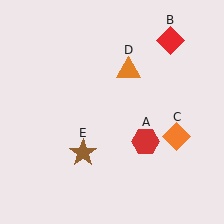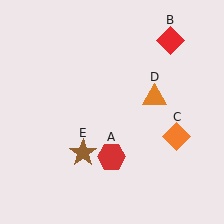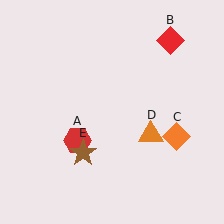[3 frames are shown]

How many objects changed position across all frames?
2 objects changed position: red hexagon (object A), orange triangle (object D).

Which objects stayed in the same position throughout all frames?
Red diamond (object B) and orange diamond (object C) and brown star (object E) remained stationary.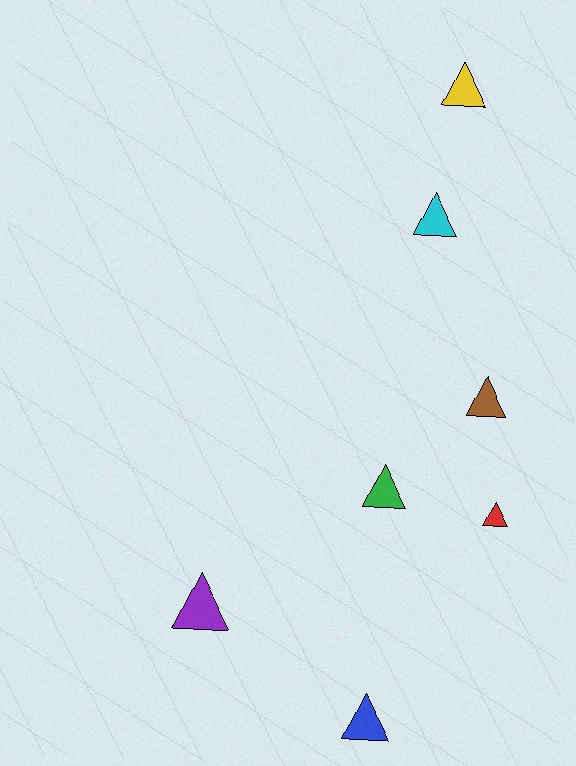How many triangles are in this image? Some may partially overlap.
There are 7 triangles.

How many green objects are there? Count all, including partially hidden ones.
There is 1 green object.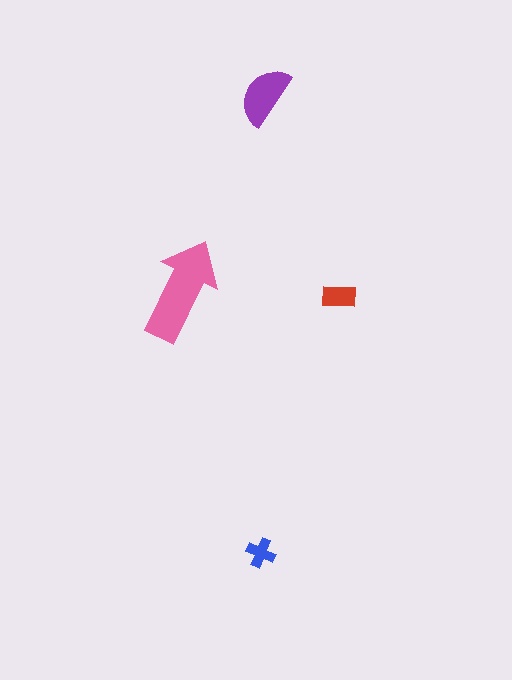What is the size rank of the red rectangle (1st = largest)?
3rd.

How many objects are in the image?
There are 4 objects in the image.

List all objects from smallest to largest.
The blue cross, the red rectangle, the purple semicircle, the pink arrow.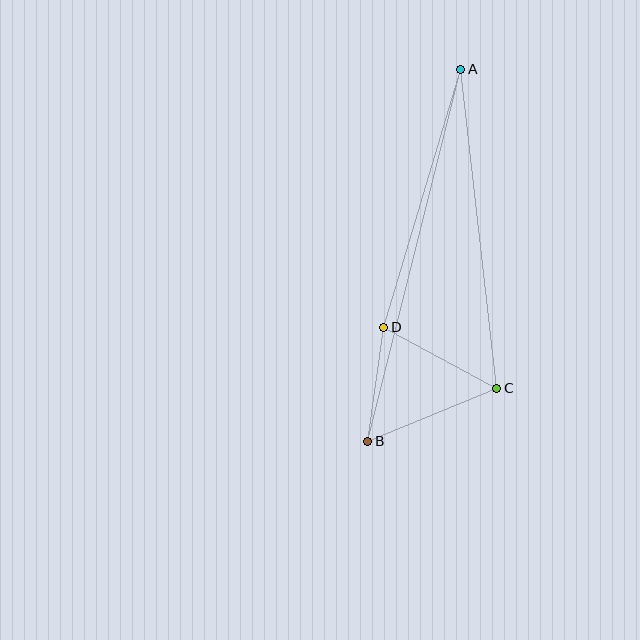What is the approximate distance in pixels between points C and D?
The distance between C and D is approximately 128 pixels.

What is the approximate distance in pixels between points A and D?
The distance between A and D is approximately 269 pixels.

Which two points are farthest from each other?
Points A and B are farthest from each other.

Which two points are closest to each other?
Points B and D are closest to each other.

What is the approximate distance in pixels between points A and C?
The distance between A and C is approximately 321 pixels.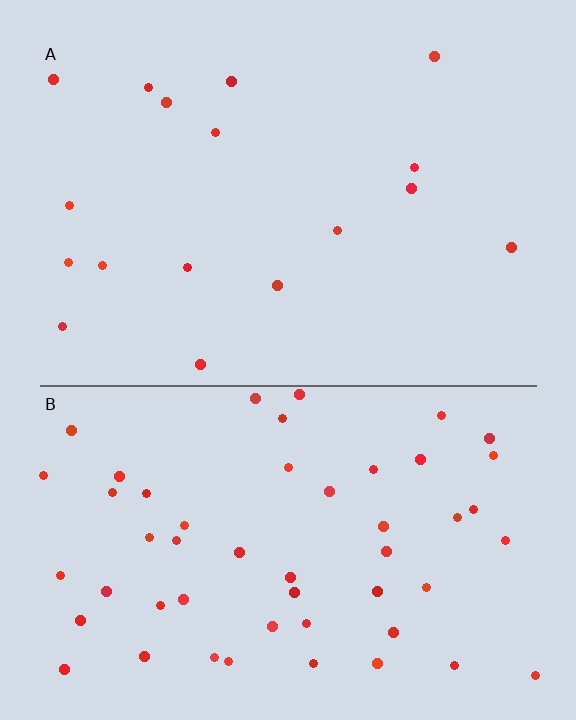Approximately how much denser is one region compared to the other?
Approximately 3.0× — region B over region A.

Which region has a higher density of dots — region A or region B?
B (the bottom).